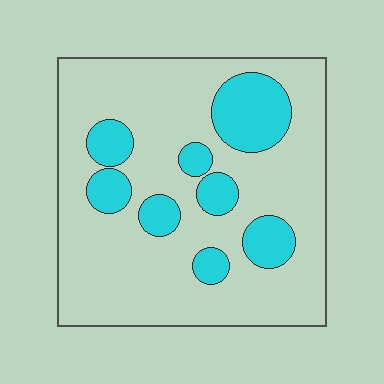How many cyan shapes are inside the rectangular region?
8.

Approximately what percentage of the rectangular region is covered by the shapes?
Approximately 20%.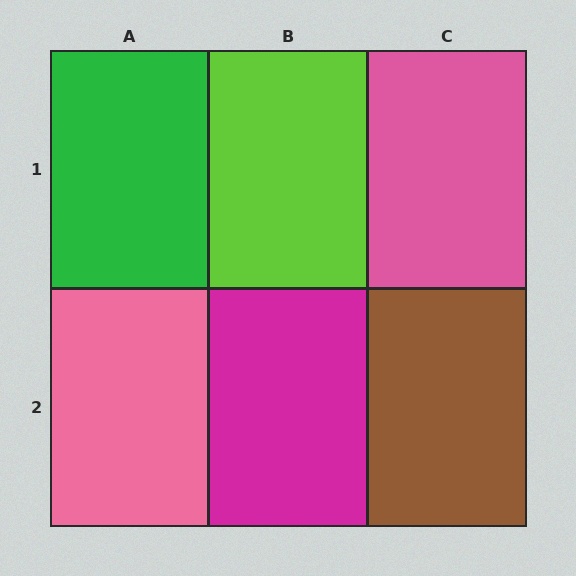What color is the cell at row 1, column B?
Lime.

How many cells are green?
1 cell is green.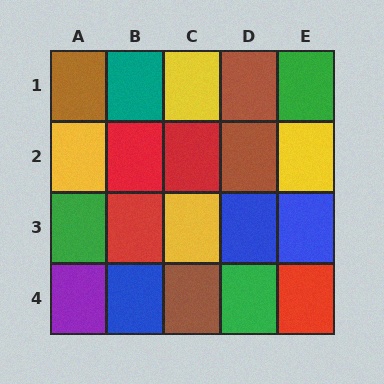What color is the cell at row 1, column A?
Brown.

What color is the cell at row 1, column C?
Yellow.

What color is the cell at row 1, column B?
Teal.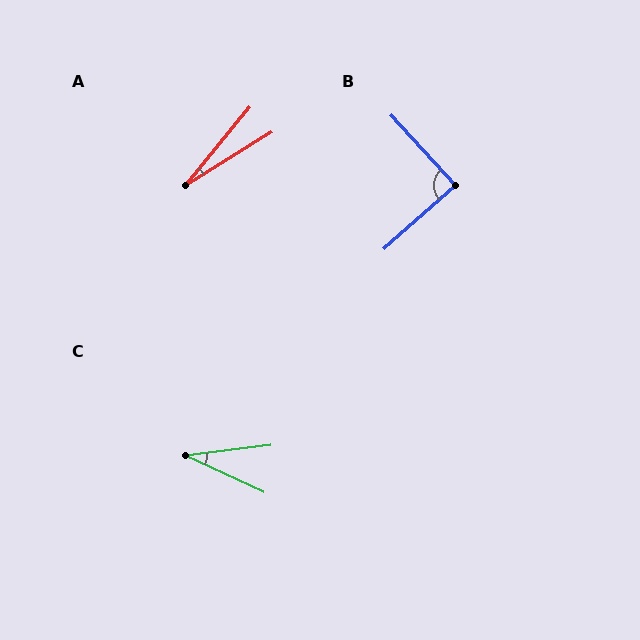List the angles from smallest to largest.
A (19°), C (32°), B (89°).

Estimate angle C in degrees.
Approximately 32 degrees.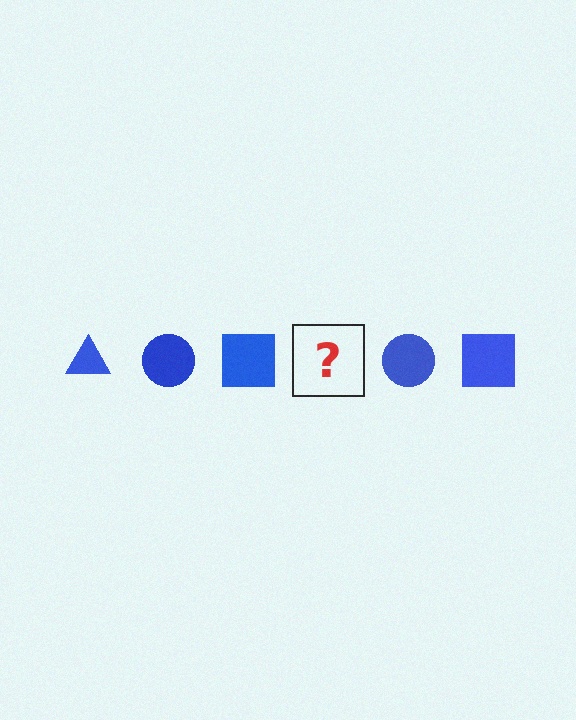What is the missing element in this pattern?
The missing element is a blue triangle.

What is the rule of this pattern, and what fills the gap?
The rule is that the pattern cycles through triangle, circle, square shapes in blue. The gap should be filled with a blue triangle.